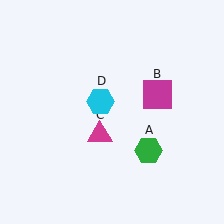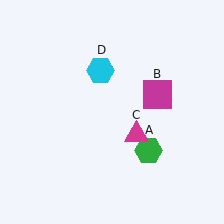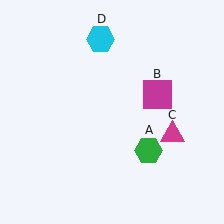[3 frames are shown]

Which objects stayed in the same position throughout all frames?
Green hexagon (object A) and magenta square (object B) remained stationary.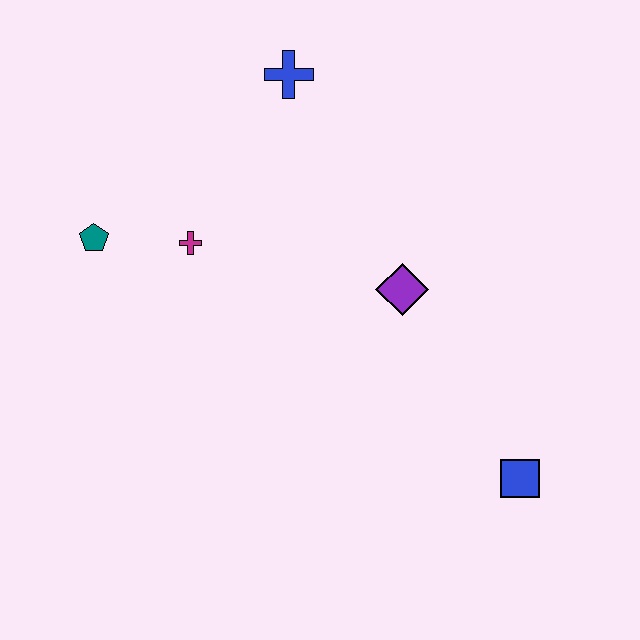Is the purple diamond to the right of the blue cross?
Yes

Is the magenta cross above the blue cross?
No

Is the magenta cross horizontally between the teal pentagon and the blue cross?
Yes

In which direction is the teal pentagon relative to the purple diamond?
The teal pentagon is to the left of the purple diamond.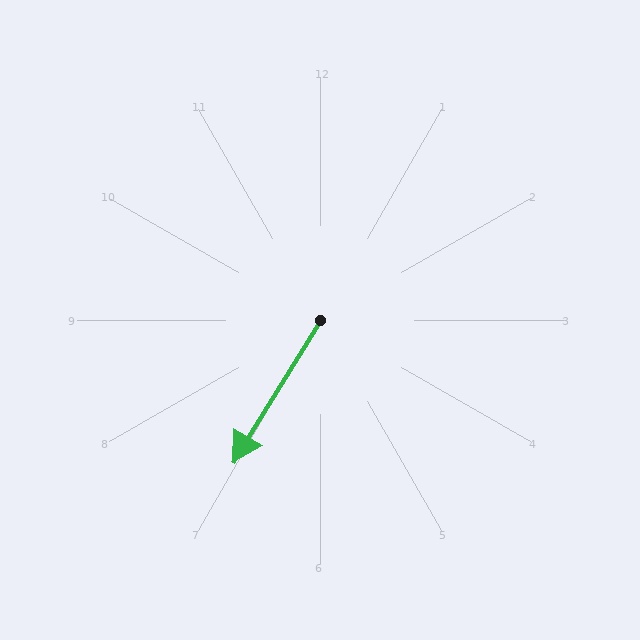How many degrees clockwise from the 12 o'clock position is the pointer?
Approximately 212 degrees.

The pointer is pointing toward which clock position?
Roughly 7 o'clock.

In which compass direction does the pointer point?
Southwest.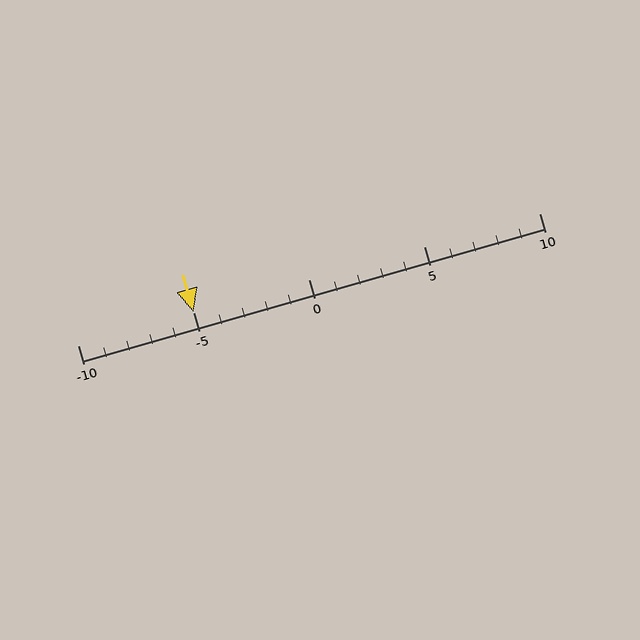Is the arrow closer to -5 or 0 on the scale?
The arrow is closer to -5.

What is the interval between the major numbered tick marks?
The major tick marks are spaced 5 units apart.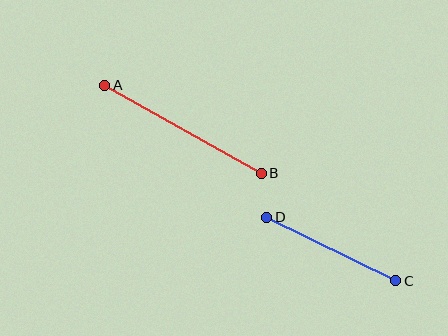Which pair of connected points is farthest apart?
Points A and B are farthest apart.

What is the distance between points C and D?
The distance is approximately 144 pixels.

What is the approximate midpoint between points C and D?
The midpoint is at approximately (331, 249) pixels.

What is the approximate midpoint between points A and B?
The midpoint is at approximately (183, 129) pixels.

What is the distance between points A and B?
The distance is approximately 179 pixels.